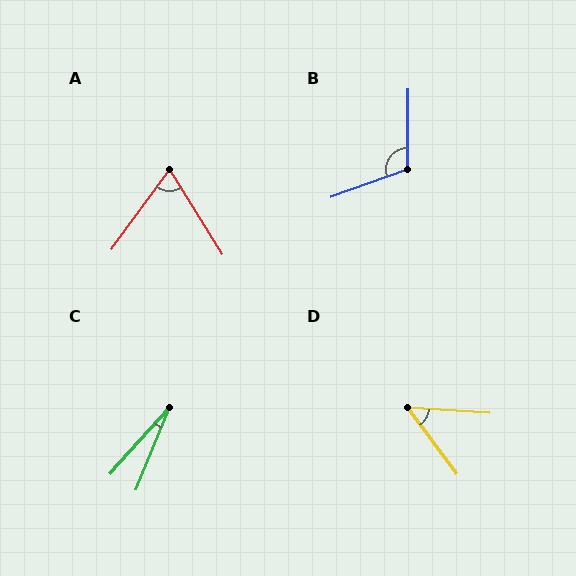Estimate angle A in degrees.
Approximately 68 degrees.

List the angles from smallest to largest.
C (20°), D (50°), A (68°), B (110°).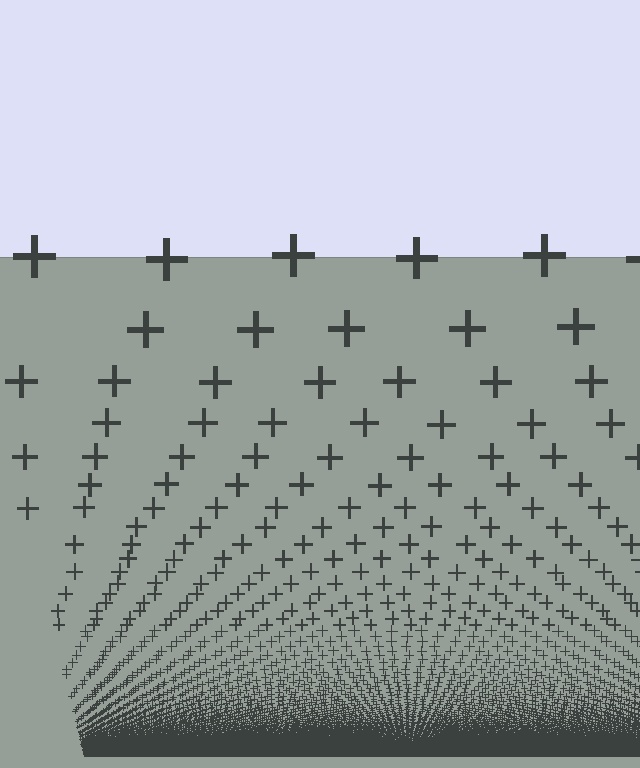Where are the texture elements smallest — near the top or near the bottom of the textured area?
Near the bottom.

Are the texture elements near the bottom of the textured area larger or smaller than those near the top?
Smaller. The gradient is inverted — elements near the bottom are smaller and denser.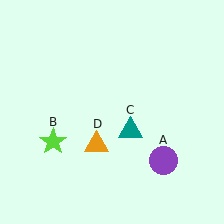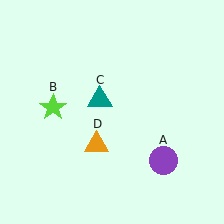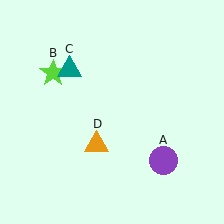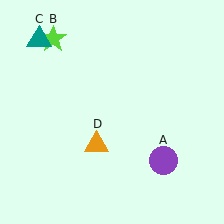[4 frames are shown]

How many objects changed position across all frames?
2 objects changed position: lime star (object B), teal triangle (object C).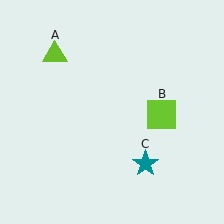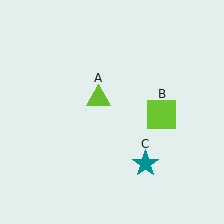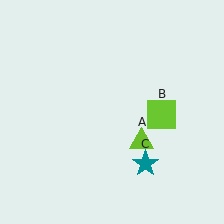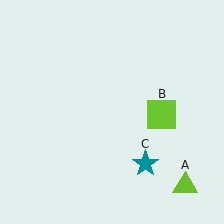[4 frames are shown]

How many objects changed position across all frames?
1 object changed position: lime triangle (object A).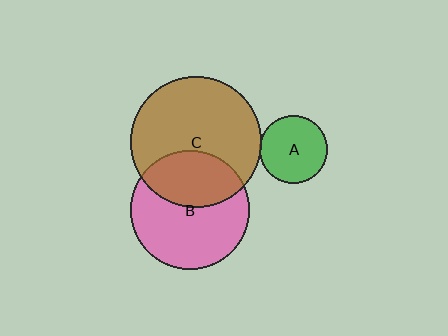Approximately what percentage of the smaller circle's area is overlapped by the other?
Approximately 5%.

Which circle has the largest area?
Circle C (brown).